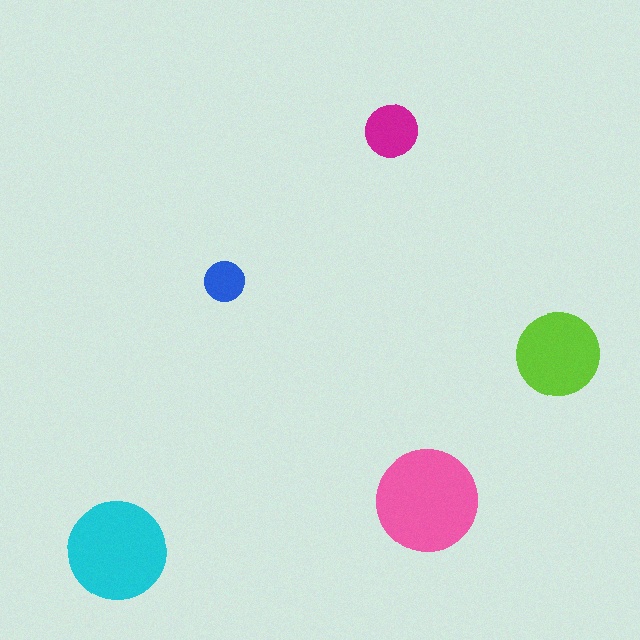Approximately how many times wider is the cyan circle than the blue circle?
About 2.5 times wider.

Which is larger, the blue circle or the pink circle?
The pink one.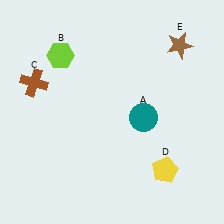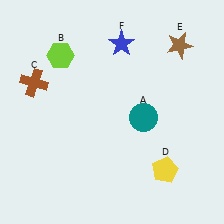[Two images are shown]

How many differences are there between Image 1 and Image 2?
There is 1 difference between the two images.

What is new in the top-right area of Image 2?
A blue star (F) was added in the top-right area of Image 2.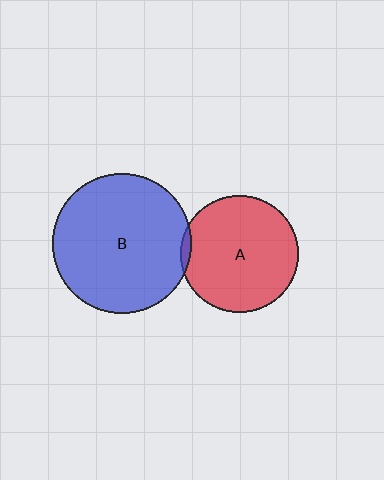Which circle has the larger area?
Circle B (blue).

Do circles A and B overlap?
Yes.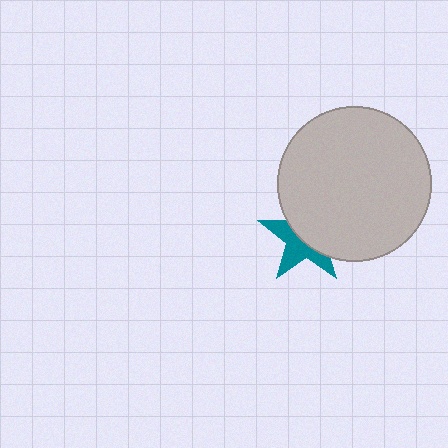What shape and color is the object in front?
The object in front is a light gray circle.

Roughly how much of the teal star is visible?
About half of it is visible (roughly 46%).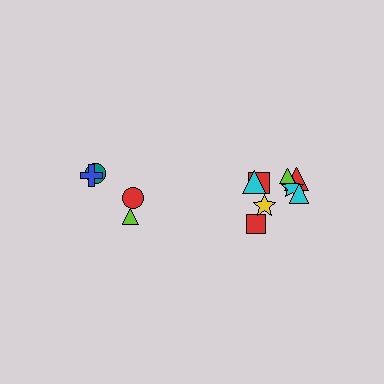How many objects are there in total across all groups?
There are 12 objects.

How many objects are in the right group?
There are 8 objects.